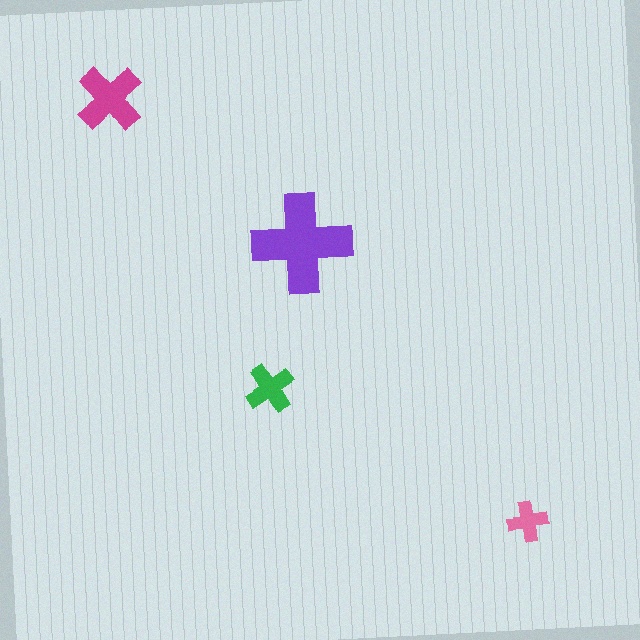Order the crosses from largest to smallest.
the purple one, the magenta one, the green one, the pink one.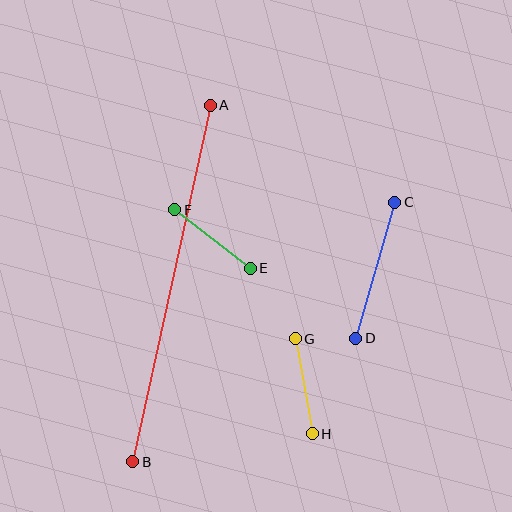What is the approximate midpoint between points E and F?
The midpoint is at approximately (212, 239) pixels.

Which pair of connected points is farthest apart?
Points A and B are farthest apart.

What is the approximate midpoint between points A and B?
The midpoint is at approximately (171, 283) pixels.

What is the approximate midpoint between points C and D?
The midpoint is at approximately (375, 270) pixels.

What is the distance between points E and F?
The distance is approximately 96 pixels.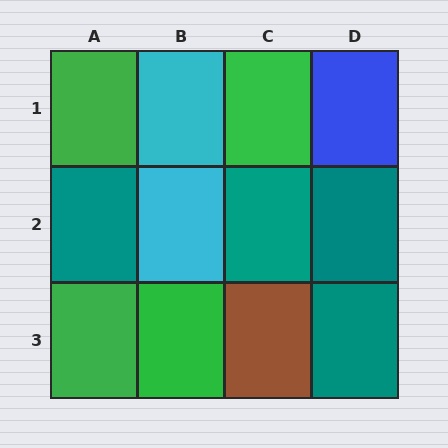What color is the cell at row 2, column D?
Teal.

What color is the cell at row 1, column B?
Cyan.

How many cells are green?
4 cells are green.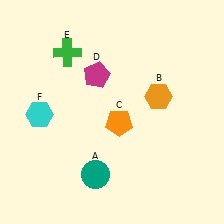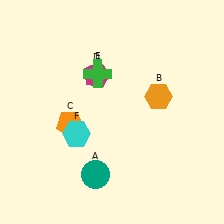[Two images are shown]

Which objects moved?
The objects that moved are: the orange pentagon (C), the green cross (E), the cyan hexagon (F).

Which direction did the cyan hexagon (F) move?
The cyan hexagon (F) moved right.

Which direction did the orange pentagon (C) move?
The orange pentagon (C) moved left.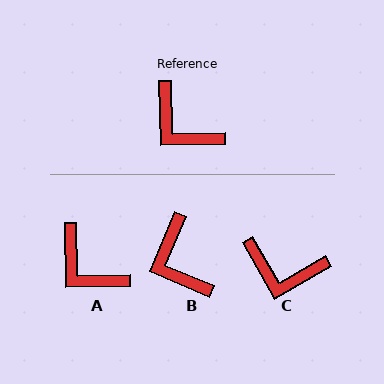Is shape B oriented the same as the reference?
No, it is off by about 24 degrees.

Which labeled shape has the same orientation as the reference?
A.